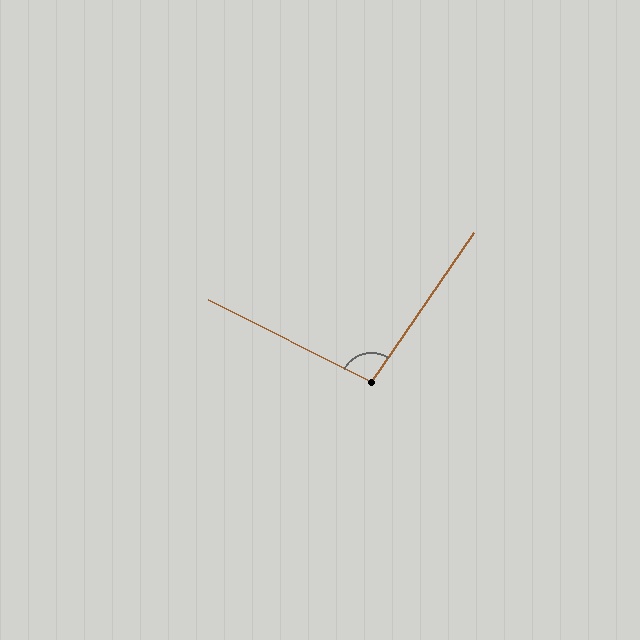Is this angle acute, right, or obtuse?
It is obtuse.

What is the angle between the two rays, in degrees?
Approximately 98 degrees.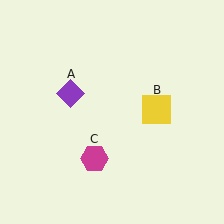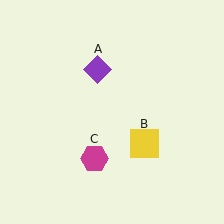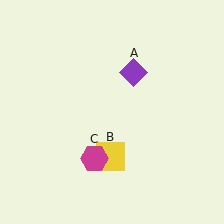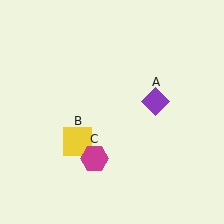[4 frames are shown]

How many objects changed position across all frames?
2 objects changed position: purple diamond (object A), yellow square (object B).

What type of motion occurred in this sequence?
The purple diamond (object A), yellow square (object B) rotated clockwise around the center of the scene.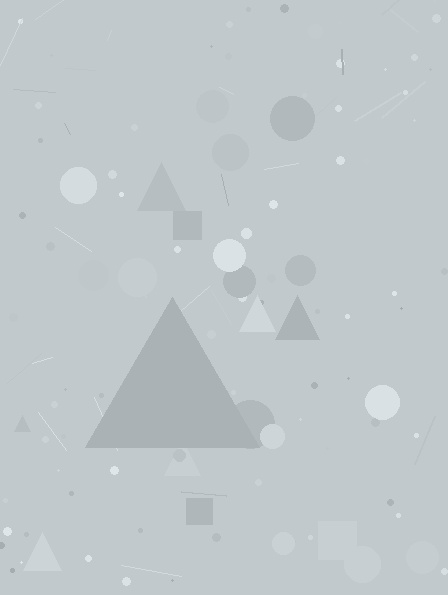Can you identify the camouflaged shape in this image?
The camouflaged shape is a triangle.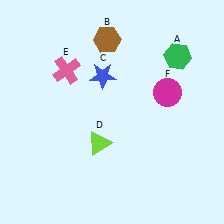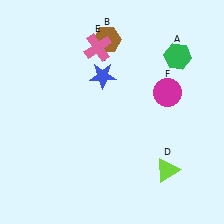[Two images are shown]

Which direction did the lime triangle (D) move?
The lime triangle (D) moved right.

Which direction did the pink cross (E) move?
The pink cross (E) moved right.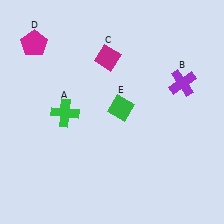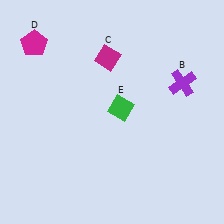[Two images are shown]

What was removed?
The green cross (A) was removed in Image 2.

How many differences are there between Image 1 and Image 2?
There is 1 difference between the two images.